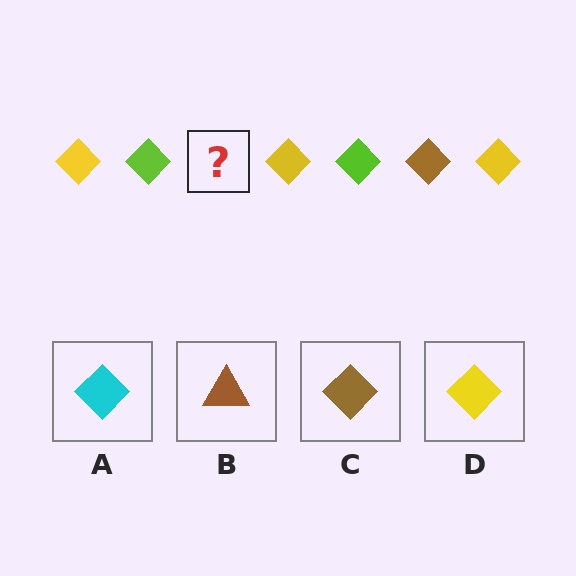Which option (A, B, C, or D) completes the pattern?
C.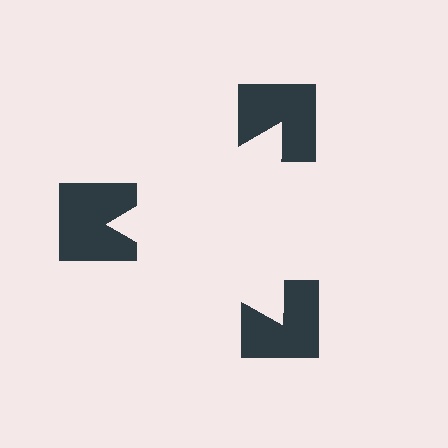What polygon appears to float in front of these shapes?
An illusory triangle — its edges are inferred from the aligned wedge cuts in the notched squares, not physically drawn.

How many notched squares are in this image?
There are 3 — one at each vertex of the illusory triangle.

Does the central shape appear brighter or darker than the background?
It typically appears slightly brighter than the background, even though no actual brightness change is drawn.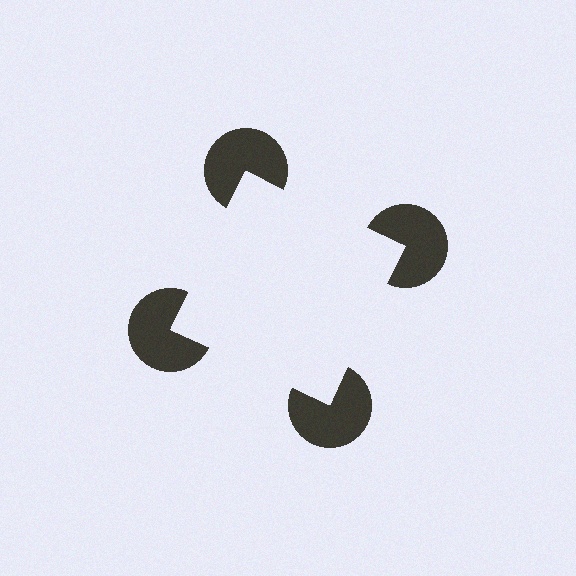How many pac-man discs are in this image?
There are 4 — one at each vertex of the illusory square.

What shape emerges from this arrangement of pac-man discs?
An illusory square — its edges are inferred from the aligned wedge cuts in the pac-man discs, not physically drawn.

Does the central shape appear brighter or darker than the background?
It typically appears slightly brighter than the background, even though no actual brightness change is drawn.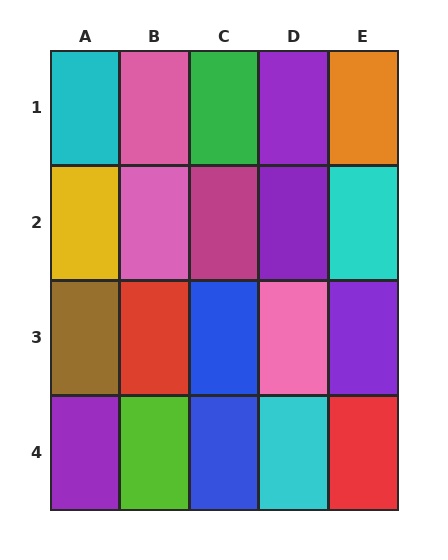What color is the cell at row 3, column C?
Blue.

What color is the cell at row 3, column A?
Brown.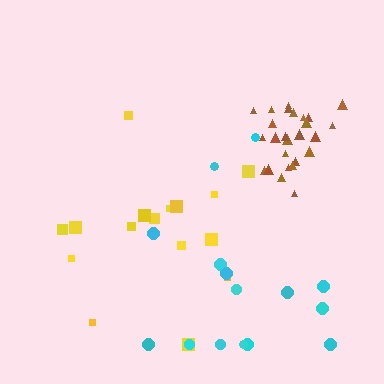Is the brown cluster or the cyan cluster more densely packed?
Brown.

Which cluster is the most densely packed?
Brown.